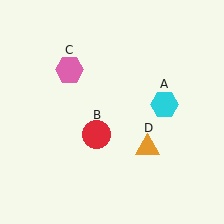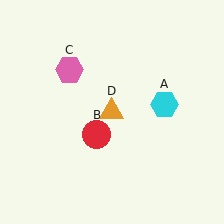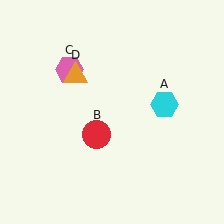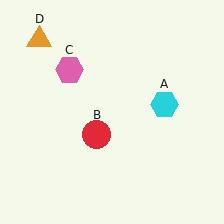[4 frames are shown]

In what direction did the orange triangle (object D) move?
The orange triangle (object D) moved up and to the left.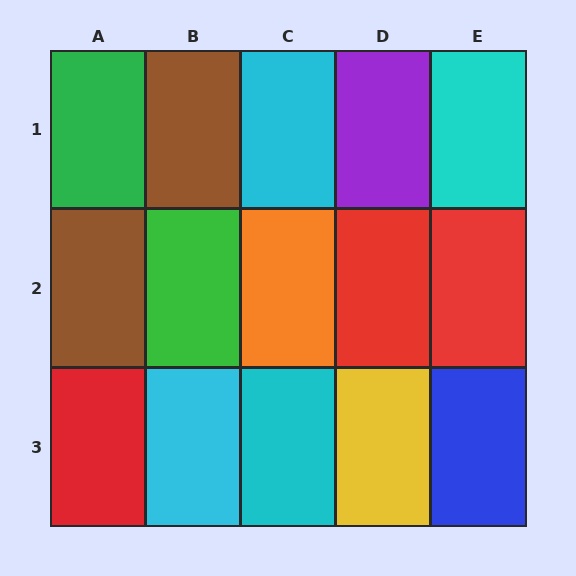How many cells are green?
2 cells are green.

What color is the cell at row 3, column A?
Red.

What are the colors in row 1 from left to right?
Green, brown, cyan, purple, cyan.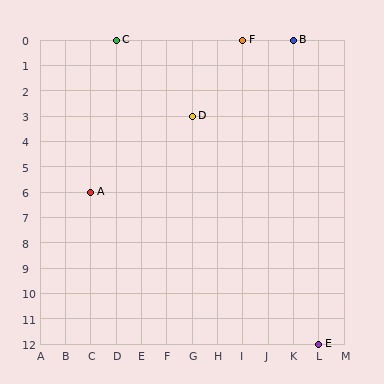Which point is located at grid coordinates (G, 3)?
Point D is at (G, 3).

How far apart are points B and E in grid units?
Points B and E are 1 column and 12 rows apart (about 12.0 grid units diagonally).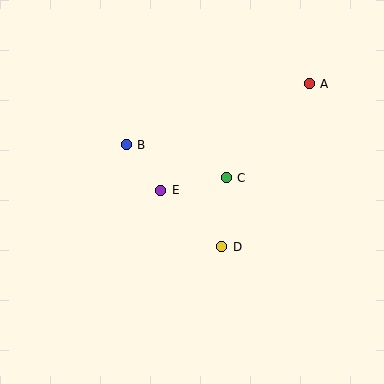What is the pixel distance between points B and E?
The distance between B and E is 57 pixels.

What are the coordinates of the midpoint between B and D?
The midpoint between B and D is at (174, 196).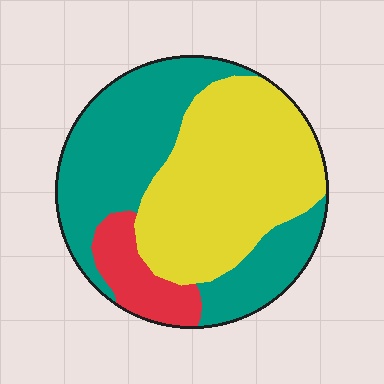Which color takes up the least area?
Red, at roughly 10%.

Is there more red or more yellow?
Yellow.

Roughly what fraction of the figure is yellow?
Yellow covers roughly 45% of the figure.